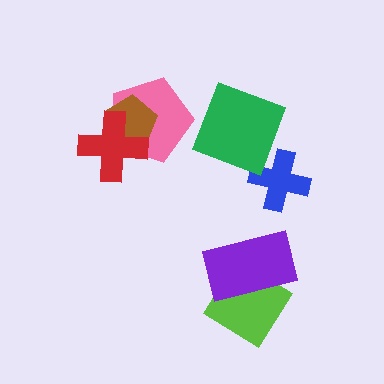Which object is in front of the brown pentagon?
The red cross is in front of the brown pentagon.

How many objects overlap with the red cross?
2 objects overlap with the red cross.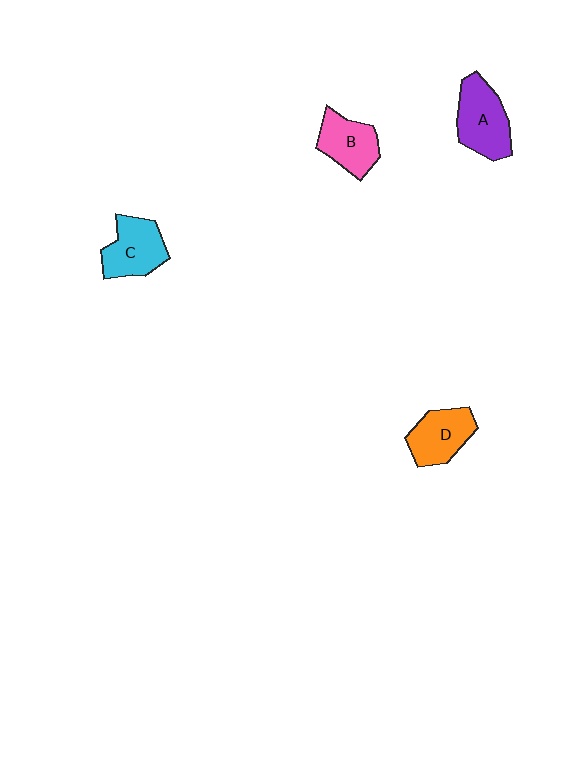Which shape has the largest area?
Shape A (purple).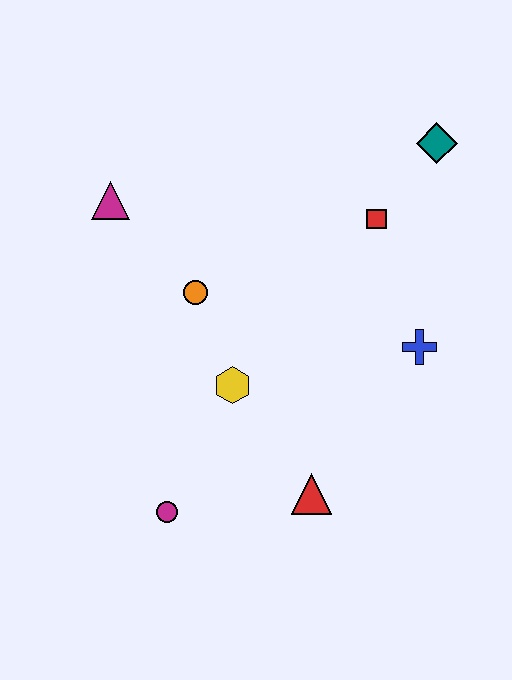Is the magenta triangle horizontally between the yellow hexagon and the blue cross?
No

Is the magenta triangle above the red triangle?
Yes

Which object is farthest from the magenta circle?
The teal diamond is farthest from the magenta circle.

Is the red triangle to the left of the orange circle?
No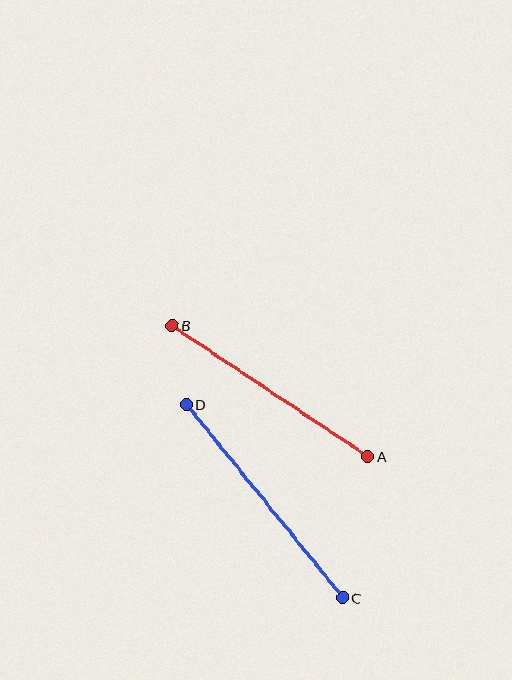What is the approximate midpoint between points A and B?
The midpoint is at approximately (270, 391) pixels.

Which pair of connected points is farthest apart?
Points C and D are farthest apart.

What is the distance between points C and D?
The distance is approximately 249 pixels.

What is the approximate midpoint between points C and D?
The midpoint is at approximately (264, 501) pixels.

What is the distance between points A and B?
The distance is approximately 236 pixels.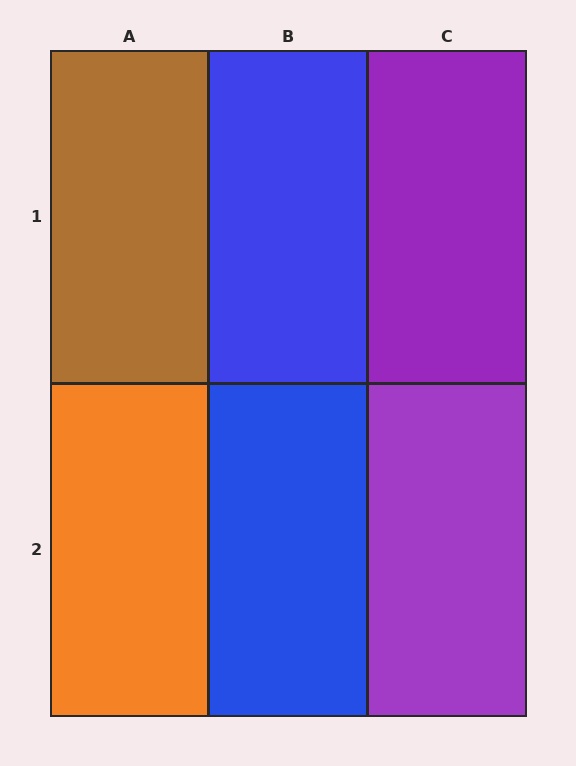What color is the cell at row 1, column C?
Purple.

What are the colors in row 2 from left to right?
Orange, blue, purple.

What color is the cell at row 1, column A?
Brown.